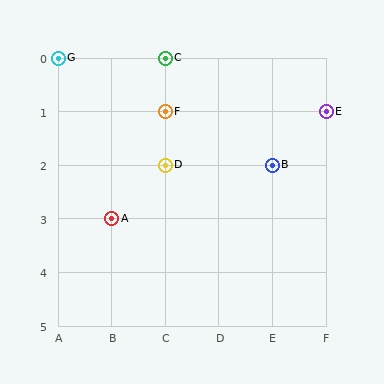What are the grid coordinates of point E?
Point E is at grid coordinates (F, 1).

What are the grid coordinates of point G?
Point G is at grid coordinates (A, 0).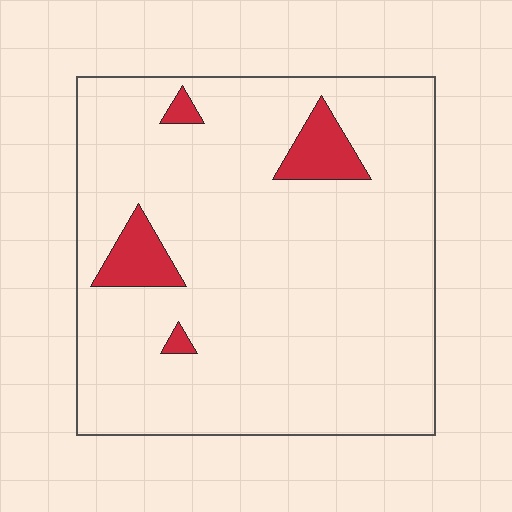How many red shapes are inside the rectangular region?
4.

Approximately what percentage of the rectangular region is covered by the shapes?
Approximately 10%.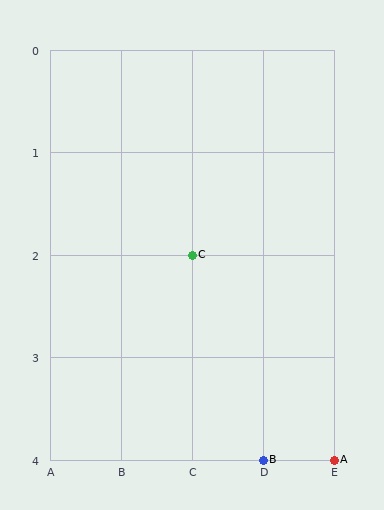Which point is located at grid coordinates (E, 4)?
Point A is at (E, 4).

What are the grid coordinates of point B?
Point B is at grid coordinates (D, 4).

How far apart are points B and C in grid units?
Points B and C are 1 column and 2 rows apart (about 2.2 grid units diagonally).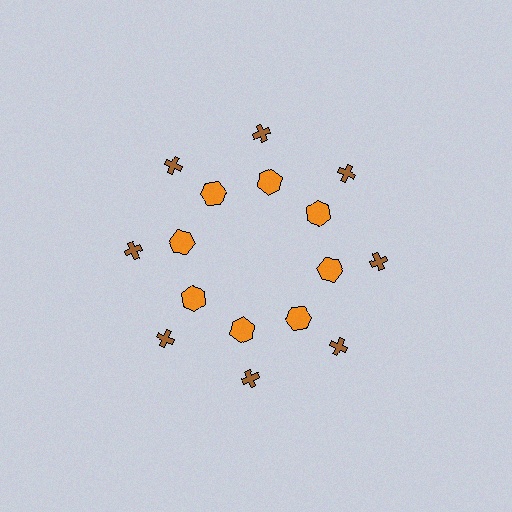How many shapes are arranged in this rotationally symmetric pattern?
There are 16 shapes, arranged in 8 groups of 2.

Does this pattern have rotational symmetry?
Yes, this pattern has 8-fold rotational symmetry. It looks the same after rotating 45 degrees around the center.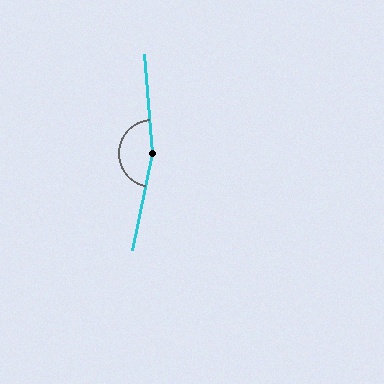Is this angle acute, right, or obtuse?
It is obtuse.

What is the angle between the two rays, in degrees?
Approximately 164 degrees.